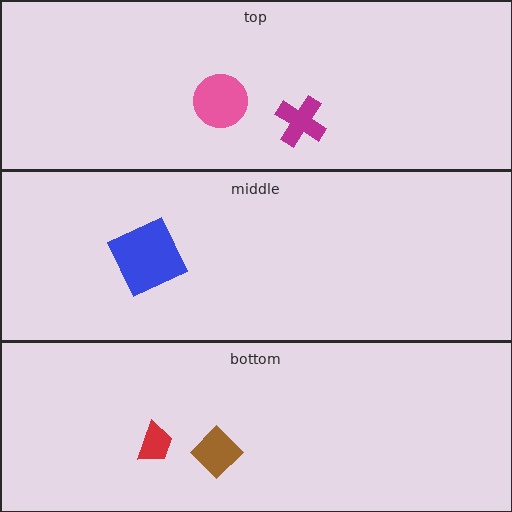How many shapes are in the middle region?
1.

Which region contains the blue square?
The middle region.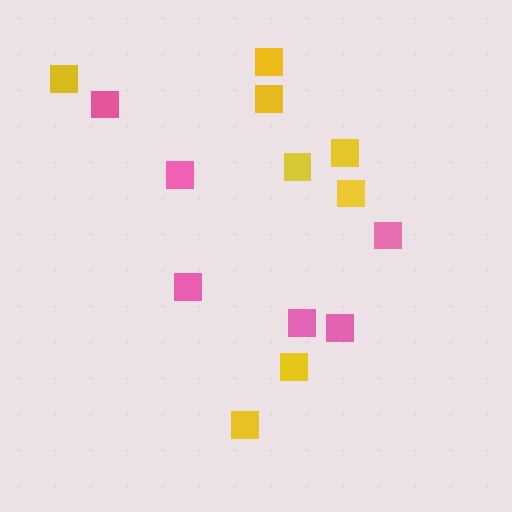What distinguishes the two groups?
There are 2 groups: one group of pink squares (6) and one group of yellow squares (8).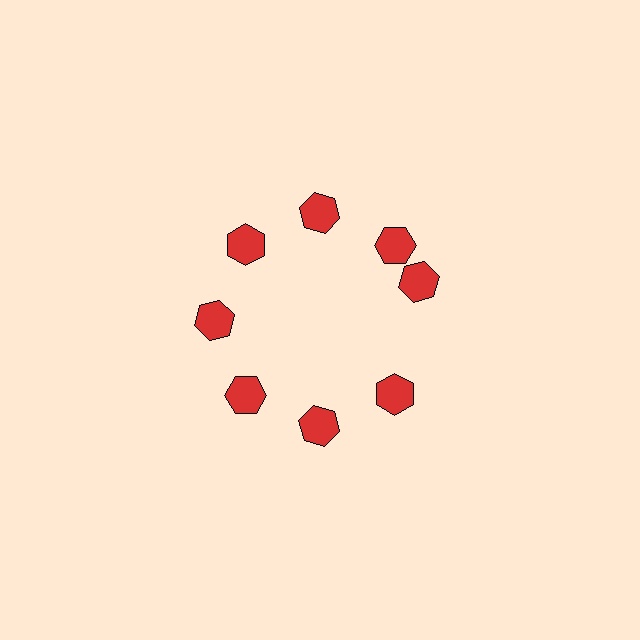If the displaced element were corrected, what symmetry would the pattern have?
It would have 8-fold rotational symmetry — the pattern would map onto itself every 45 degrees.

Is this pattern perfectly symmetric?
No. The 8 red hexagons are arranged in a ring, but one element near the 3 o'clock position is rotated out of alignment along the ring, breaking the 8-fold rotational symmetry.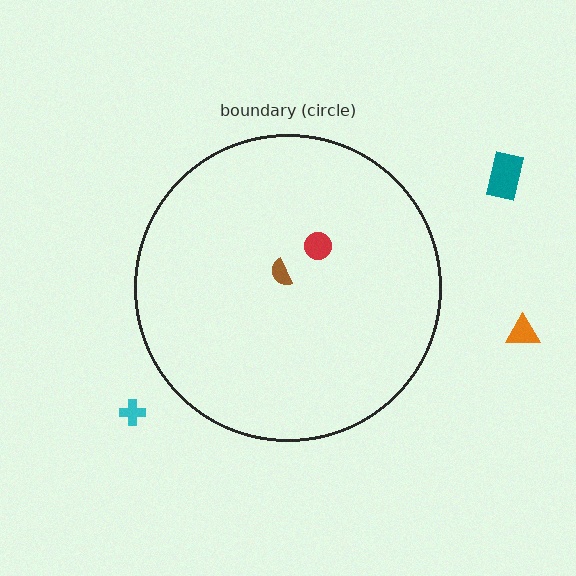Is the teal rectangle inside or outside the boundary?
Outside.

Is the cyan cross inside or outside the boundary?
Outside.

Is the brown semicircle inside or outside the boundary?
Inside.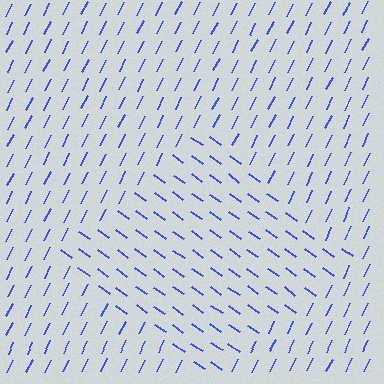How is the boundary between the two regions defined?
The boundary is defined purely by a change in line orientation (approximately 81 degrees difference). All lines are the same color and thickness.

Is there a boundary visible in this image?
Yes, there is a texture boundary formed by a change in line orientation.